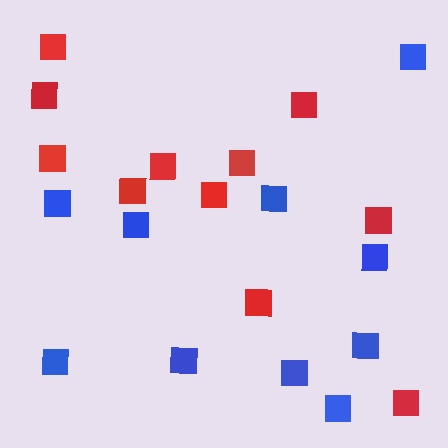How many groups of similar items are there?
There are 2 groups: one group of red squares (11) and one group of blue squares (10).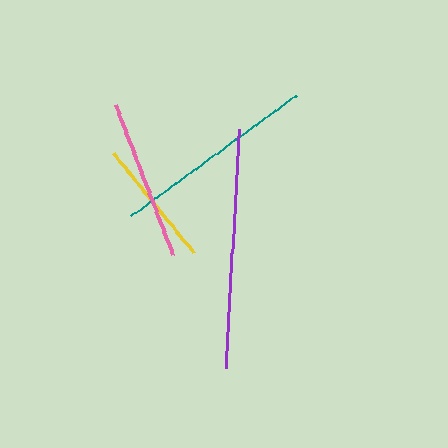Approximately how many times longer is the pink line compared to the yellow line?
The pink line is approximately 1.3 times the length of the yellow line.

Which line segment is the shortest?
The yellow line is the shortest at approximately 127 pixels.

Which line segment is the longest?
The purple line is the longest at approximately 240 pixels.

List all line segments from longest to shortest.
From longest to shortest: purple, teal, pink, yellow.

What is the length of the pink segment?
The pink segment is approximately 160 pixels long.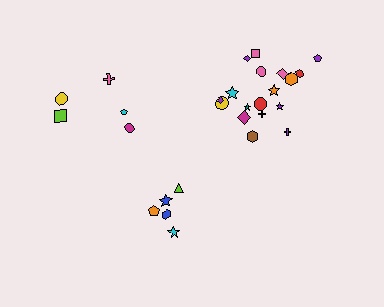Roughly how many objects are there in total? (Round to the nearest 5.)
Roughly 30 objects in total.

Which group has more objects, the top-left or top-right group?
The top-right group.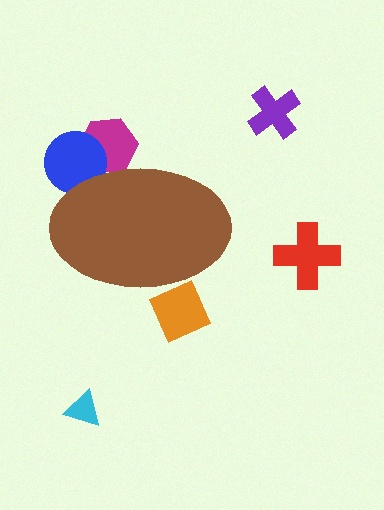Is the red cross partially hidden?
No, the red cross is fully visible.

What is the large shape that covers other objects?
A brown ellipse.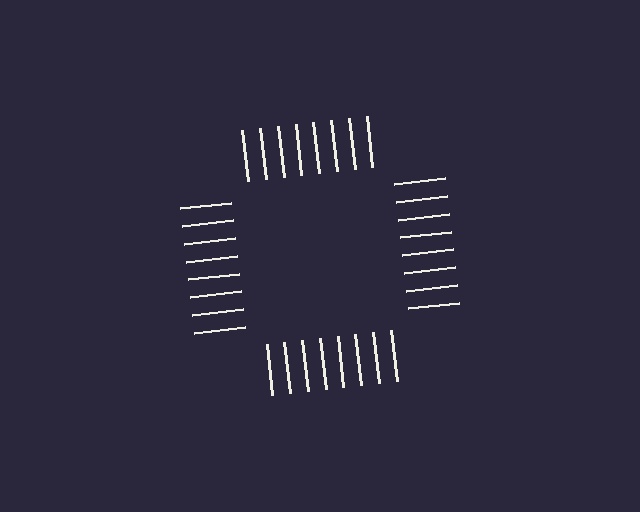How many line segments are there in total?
32 — 8 along each of the 4 edges.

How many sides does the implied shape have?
4 sides — the line-ends trace a square.